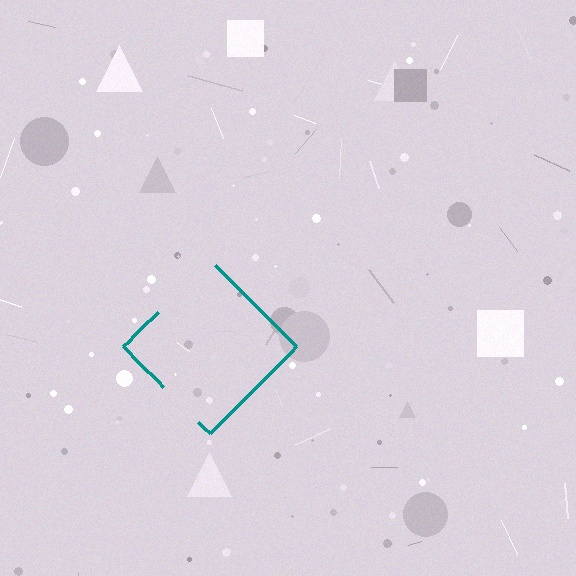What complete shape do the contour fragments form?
The contour fragments form a diamond.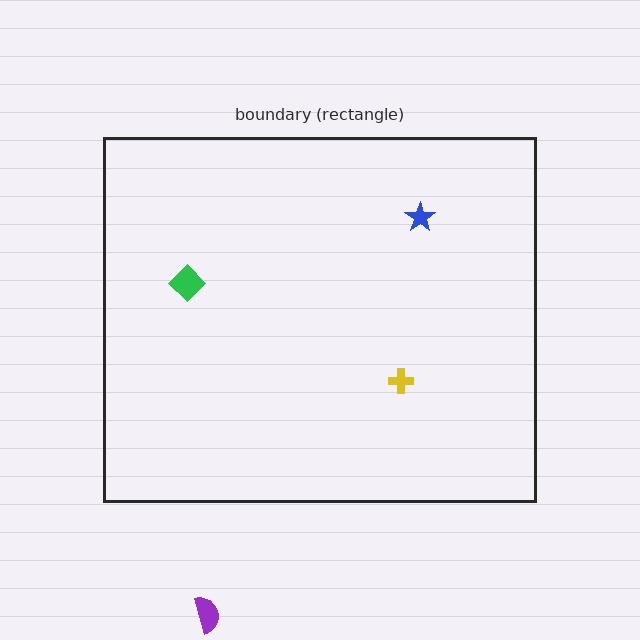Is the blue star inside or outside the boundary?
Inside.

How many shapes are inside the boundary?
3 inside, 1 outside.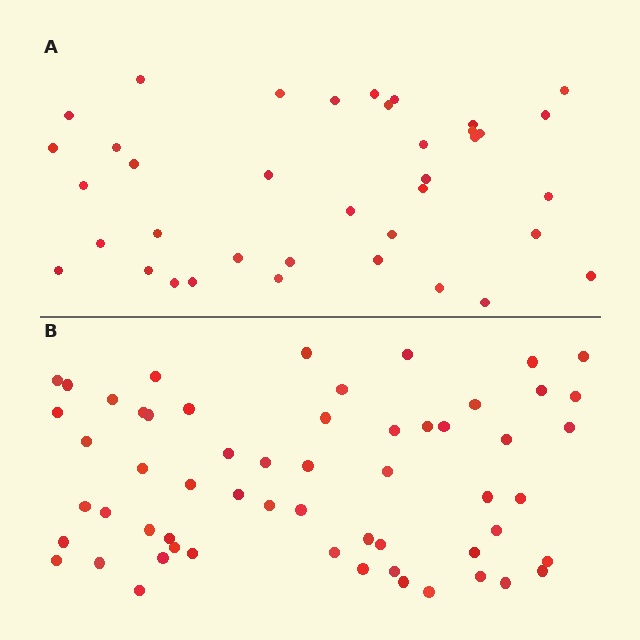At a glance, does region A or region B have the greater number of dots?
Region B (the bottom region) has more dots.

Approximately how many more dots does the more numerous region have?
Region B has approximately 20 more dots than region A.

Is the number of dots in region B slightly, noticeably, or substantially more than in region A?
Region B has substantially more. The ratio is roughly 1.5 to 1.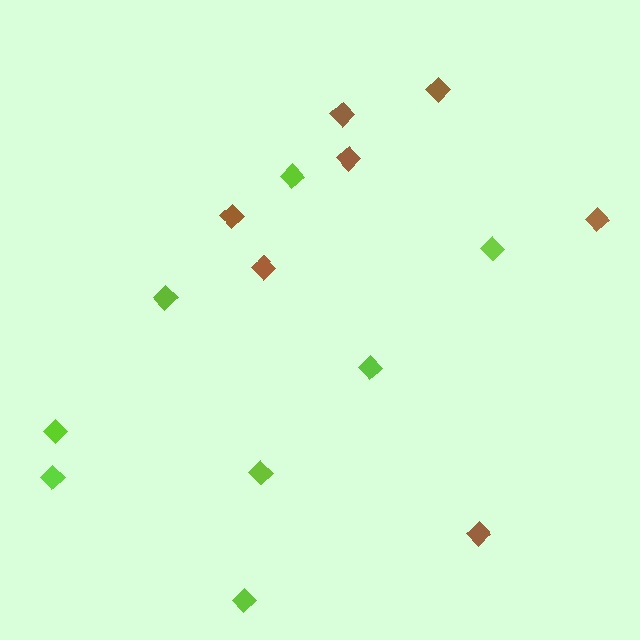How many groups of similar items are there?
There are 2 groups: one group of lime diamonds (8) and one group of brown diamonds (7).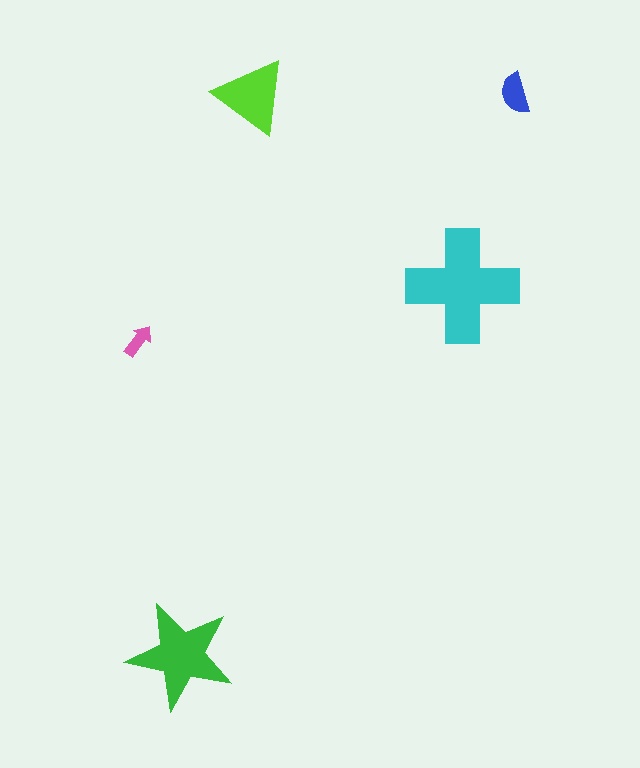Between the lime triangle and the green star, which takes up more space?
The green star.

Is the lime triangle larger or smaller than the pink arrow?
Larger.